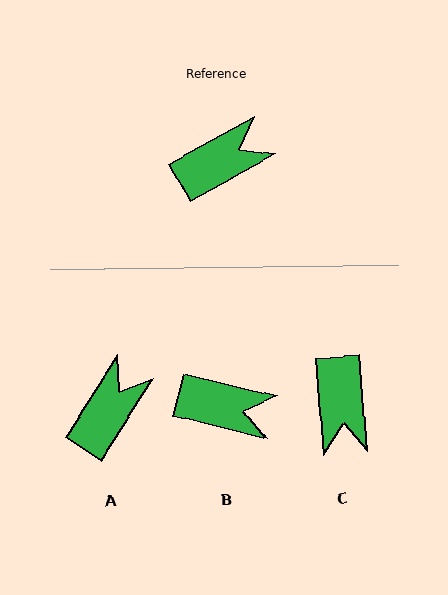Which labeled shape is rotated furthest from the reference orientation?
C, about 115 degrees away.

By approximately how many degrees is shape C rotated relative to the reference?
Approximately 115 degrees clockwise.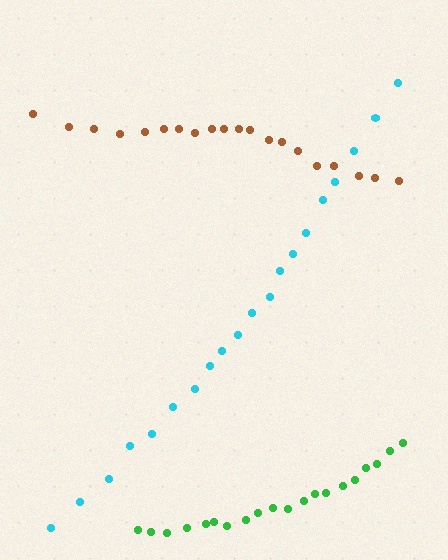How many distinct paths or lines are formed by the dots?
There are 3 distinct paths.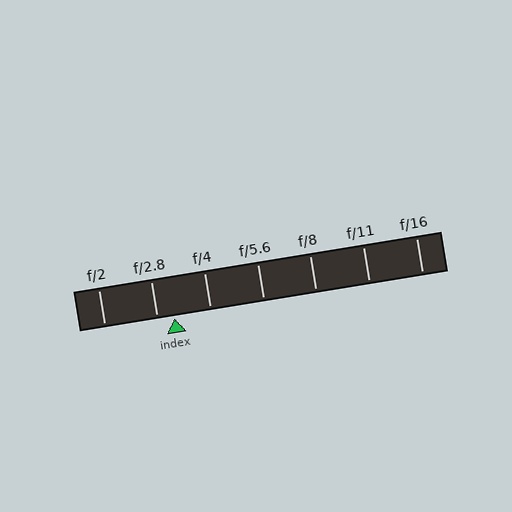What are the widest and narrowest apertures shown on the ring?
The widest aperture shown is f/2 and the narrowest is f/16.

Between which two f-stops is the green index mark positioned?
The index mark is between f/2.8 and f/4.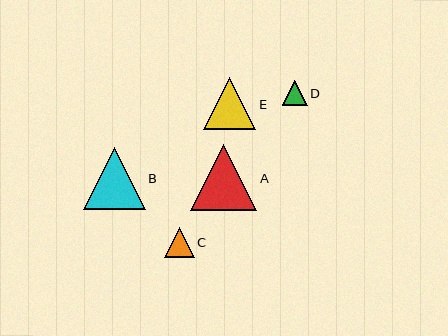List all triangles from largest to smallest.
From largest to smallest: A, B, E, C, D.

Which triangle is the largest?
Triangle A is the largest with a size of approximately 66 pixels.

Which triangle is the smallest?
Triangle D is the smallest with a size of approximately 25 pixels.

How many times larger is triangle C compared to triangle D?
Triangle C is approximately 1.2 times the size of triangle D.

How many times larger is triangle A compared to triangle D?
Triangle A is approximately 2.6 times the size of triangle D.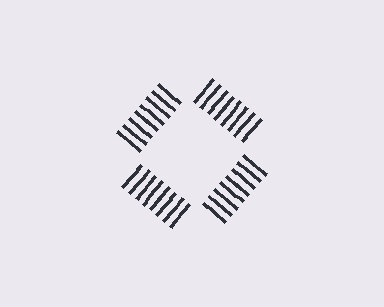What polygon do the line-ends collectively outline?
An illusory square — the line segments terminate on its edges but no continuous stroke is drawn.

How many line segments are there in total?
32 — 8 along each of the 4 edges.